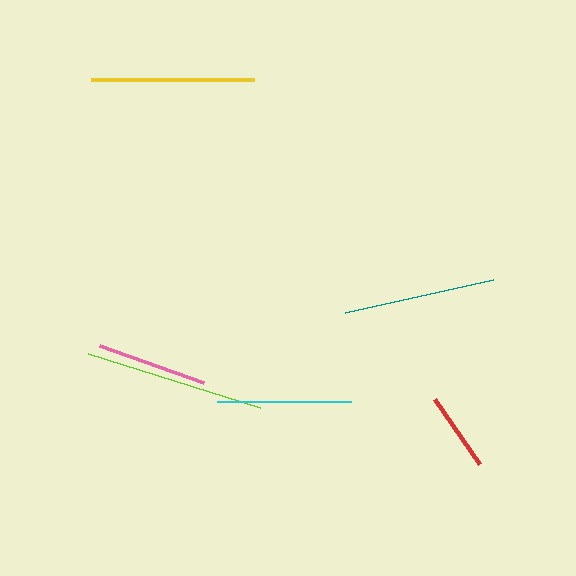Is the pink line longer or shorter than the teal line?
The teal line is longer than the pink line.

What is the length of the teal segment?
The teal segment is approximately 151 pixels long.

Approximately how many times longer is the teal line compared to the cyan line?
The teal line is approximately 1.1 times the length of the cyan line.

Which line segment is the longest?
The lime line is the longest at approximately 180 pixels.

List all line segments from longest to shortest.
From longest to shortest: lime, yellow, teal, cyan, pink, red.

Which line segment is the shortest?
The red line is the shortest at approximately 79 pixels.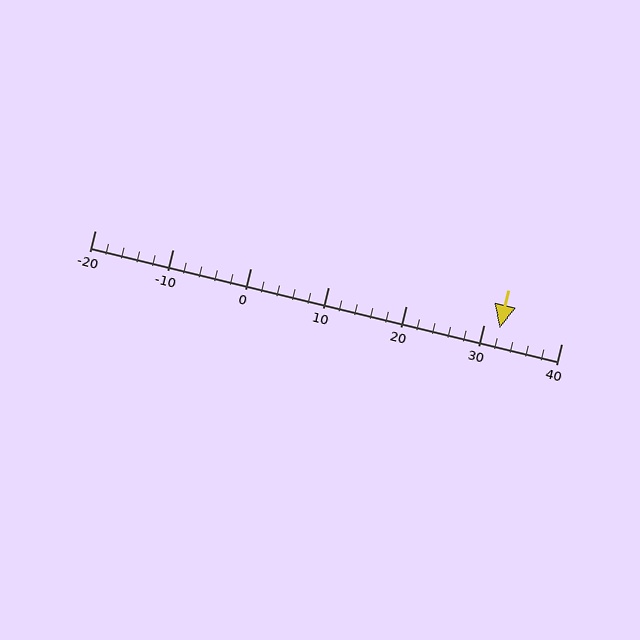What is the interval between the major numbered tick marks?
The major tick marks are spaced 10 units apart.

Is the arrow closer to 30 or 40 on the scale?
The arrow is closer to 30.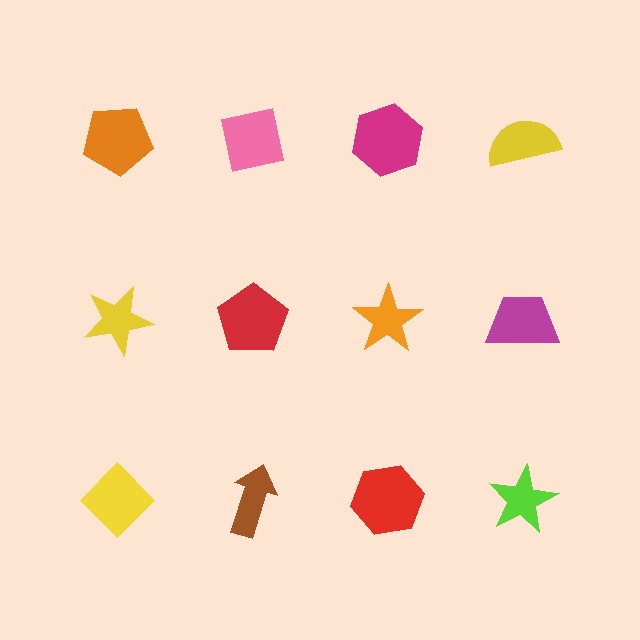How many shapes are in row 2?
4 shapes.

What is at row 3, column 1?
A yellow diamond.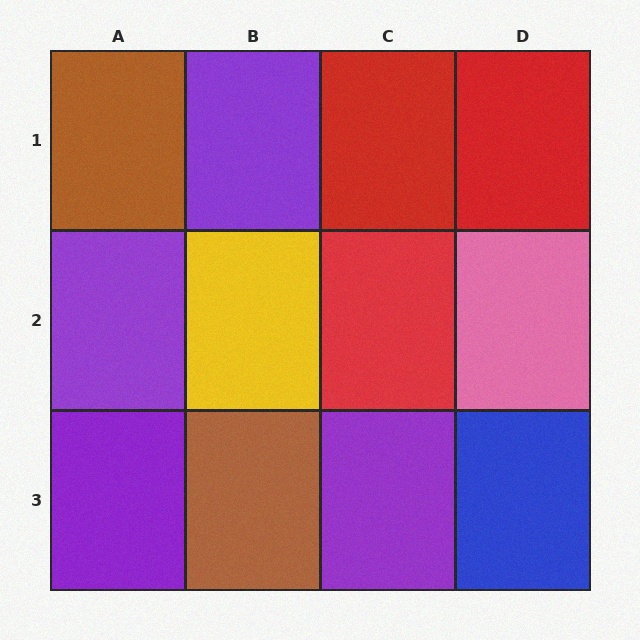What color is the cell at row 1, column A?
Brown.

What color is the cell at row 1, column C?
Red.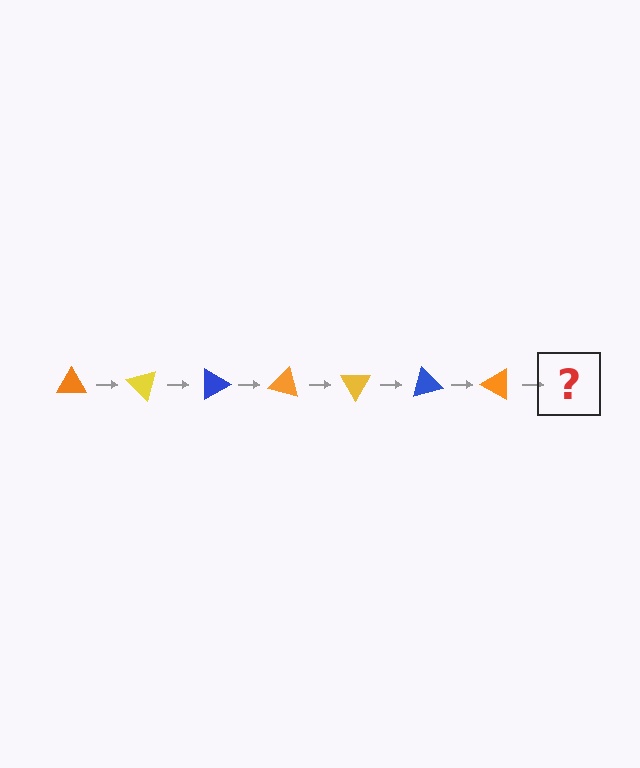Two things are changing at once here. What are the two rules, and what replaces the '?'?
The two rules are that it rotates 45 degrees each step and the color cycles through orange, yellow, and blue. The '?' should be a yellow triangle, rotated 315 degrees from the start.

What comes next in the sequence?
The next element should be a yellow triangle, rotated 315 degrees from the start.